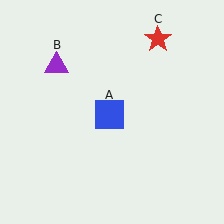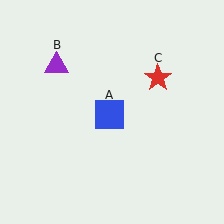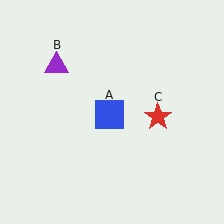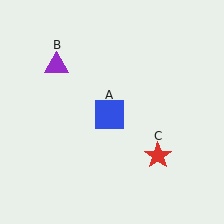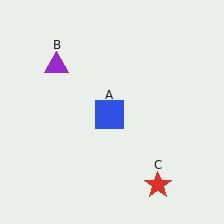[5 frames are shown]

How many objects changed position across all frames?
1 object changed position: red star (object C).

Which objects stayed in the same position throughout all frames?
Blue square (object A) and purple triangle (object B) remained stationary.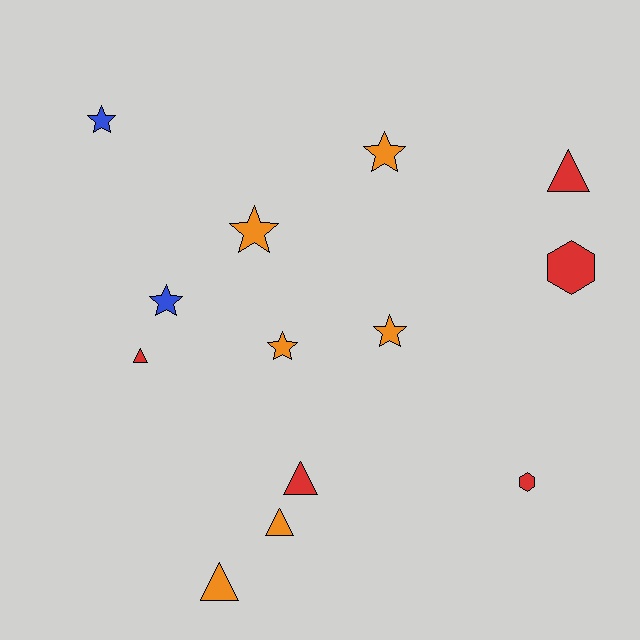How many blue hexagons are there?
There are no blue hexagons.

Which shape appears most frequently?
Star, with 6 objects.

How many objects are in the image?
There are 13 objects.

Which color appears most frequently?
Orange, with 6 objects.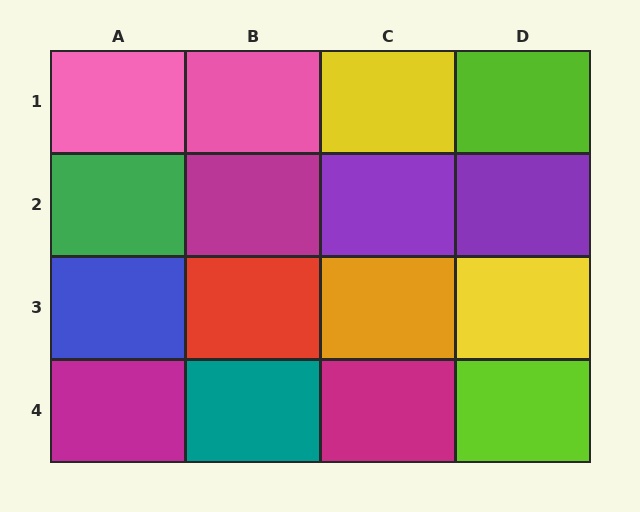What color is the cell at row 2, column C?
Purple.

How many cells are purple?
2 cells are purple.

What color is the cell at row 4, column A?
Magenta.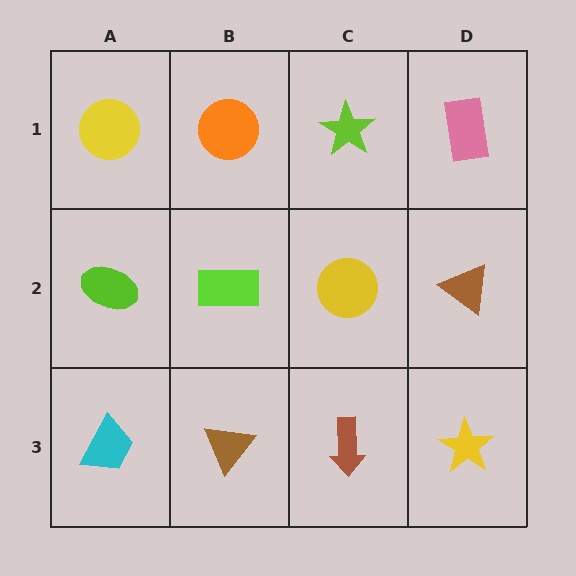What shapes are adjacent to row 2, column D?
A pink rectangle (row 1, column D), a yellow star (row 3, column D), a yellow circle (row 2, column C).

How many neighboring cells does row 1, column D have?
2.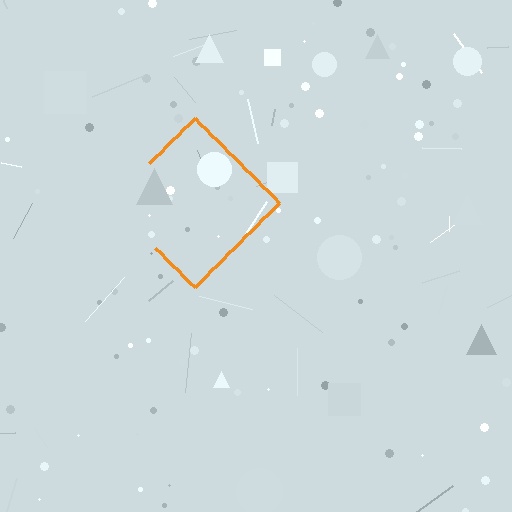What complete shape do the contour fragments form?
The contour fragments form a diamond.